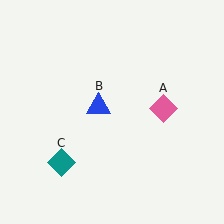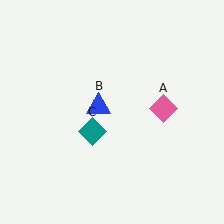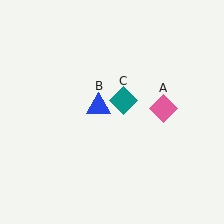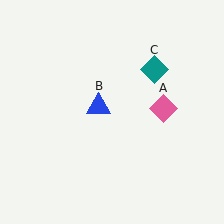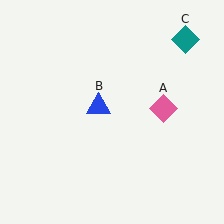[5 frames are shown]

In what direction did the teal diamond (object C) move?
The teal diamond (object C) moved up and to the right.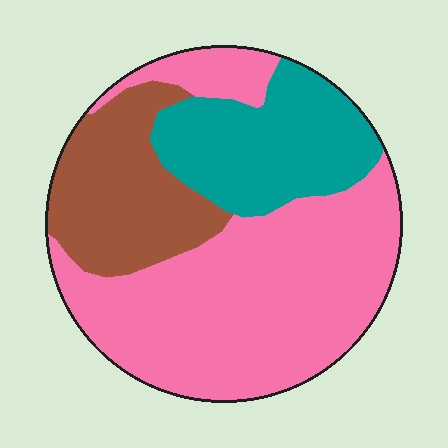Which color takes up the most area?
Pink, at roughly 55%.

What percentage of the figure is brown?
Brown takes up between a sixth and a third of the figure.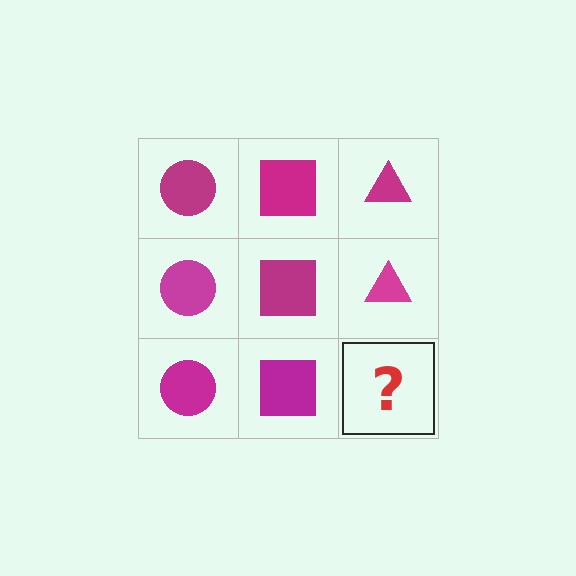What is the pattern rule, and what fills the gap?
The rule is that each column has a consistent shape. The gap should be filled with a magenta triangle.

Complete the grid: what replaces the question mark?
The question mark should be replaced with a magenta triangle.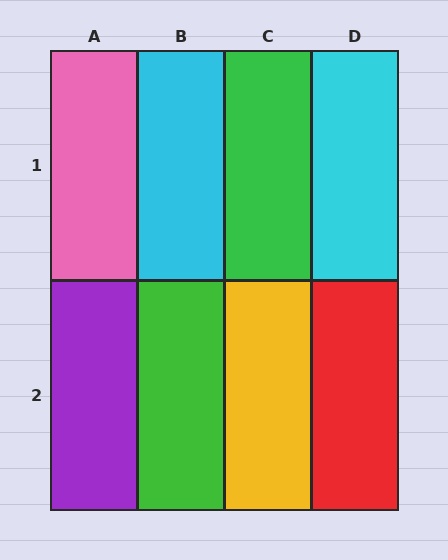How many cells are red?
1 cell is red.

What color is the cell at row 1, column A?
Pink.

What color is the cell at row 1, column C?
Green.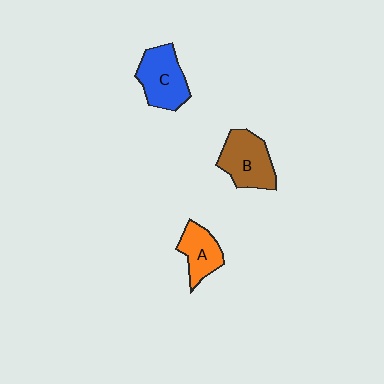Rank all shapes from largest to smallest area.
From largest to smallest: B (brown), C (blue), A (orange).